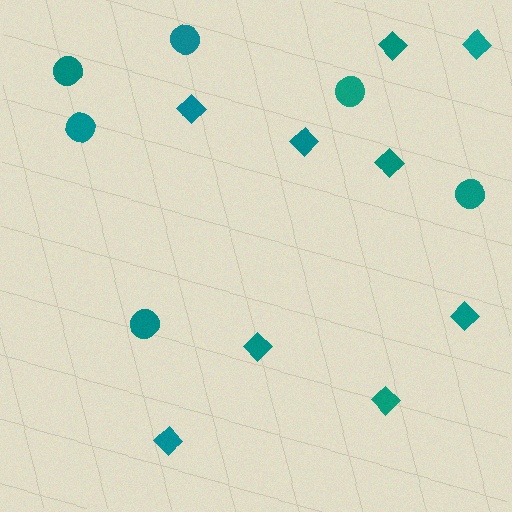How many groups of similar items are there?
There are 2 groups: one group of diamonds (9) and one group of circles (6).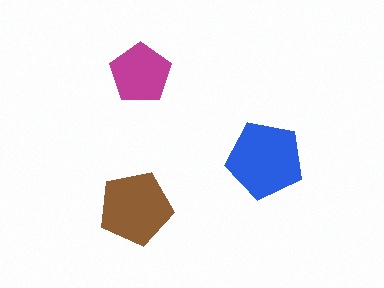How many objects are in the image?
There are 3 objects in the image.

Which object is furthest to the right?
The blue pentagon is rightmost.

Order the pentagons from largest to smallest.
the blue one, the brown one, the magenta one.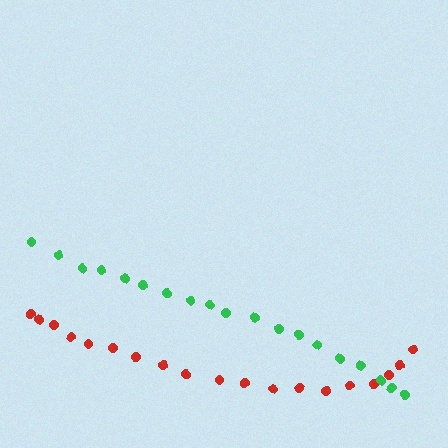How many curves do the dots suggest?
There are 2 distinct paths.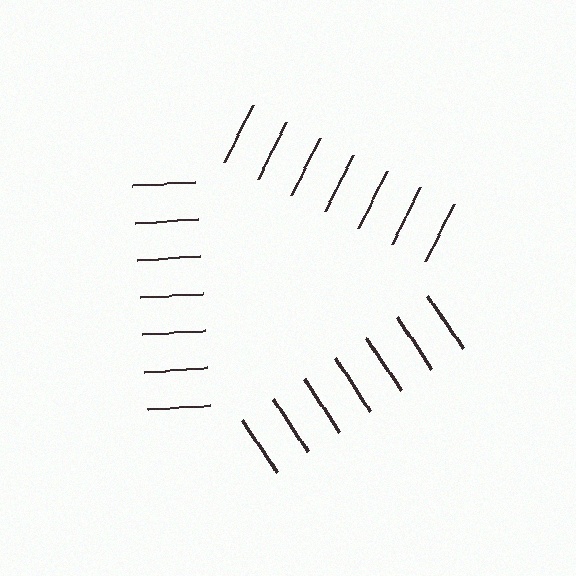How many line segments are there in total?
21 — 7 along each of the 3 edges.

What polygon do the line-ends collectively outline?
An illusory triangle — the line segments terminate on its edges but no continuous stroke is drawn.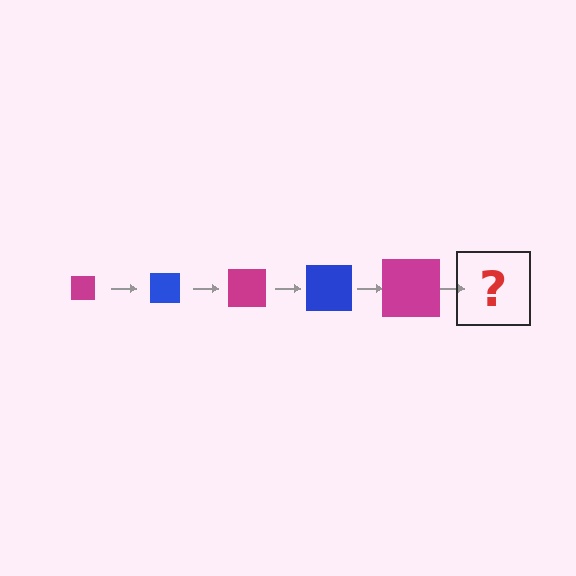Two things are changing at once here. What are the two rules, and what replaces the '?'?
The two rules are that the square grows larger each step and the color cycles through magenta and blue. The '?' should be a blue square, larger than the previous one.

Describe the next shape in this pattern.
It should be a blue square, larger than the previous one.